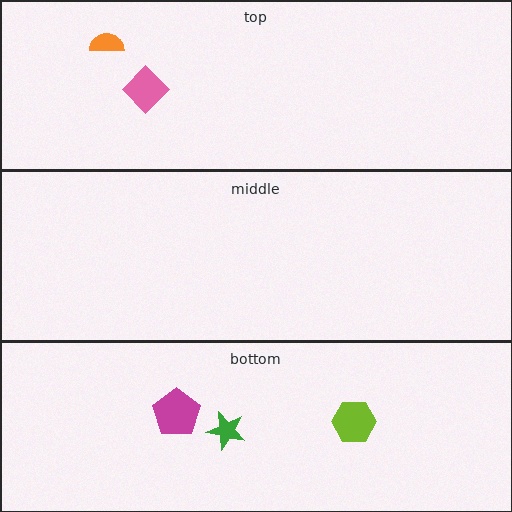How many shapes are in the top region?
2.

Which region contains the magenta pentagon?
The bottom region.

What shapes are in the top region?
The pink diamond, the orange semicircle.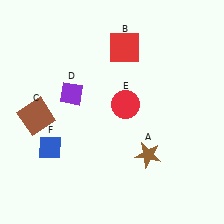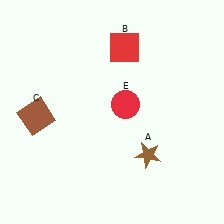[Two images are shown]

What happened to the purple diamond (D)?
The purple diamond (D) was removed in Image 2. It was in the top-left area of Image 1.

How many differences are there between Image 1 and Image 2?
There are 2 differences between the two images.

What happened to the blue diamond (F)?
The blue diamond (F) was removed in Image 2. It was in the bottom-left area of Image 1.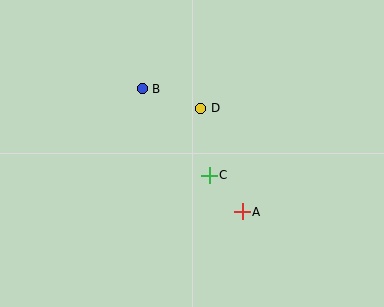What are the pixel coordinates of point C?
Point C is at (209, 175).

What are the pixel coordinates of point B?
Point B is at (142, 89).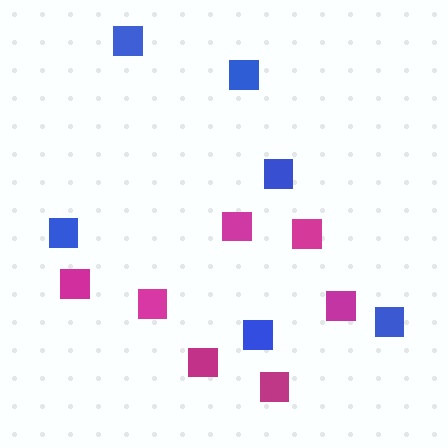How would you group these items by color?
There are 2 groups: one group of magenta squares (7) and one group of blue squares (6).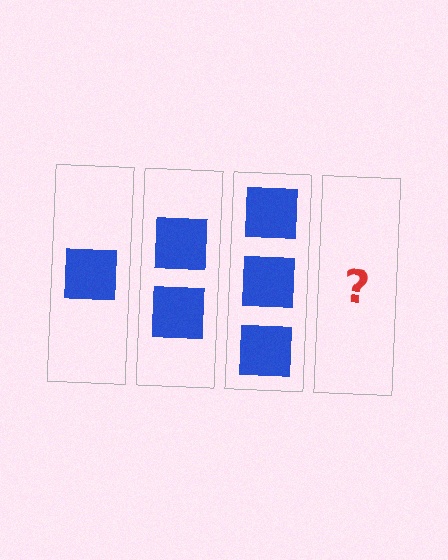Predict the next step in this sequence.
The next step is 4 squares.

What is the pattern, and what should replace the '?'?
The pattern is that each step adds one more square. The '?' should be 4 squares.